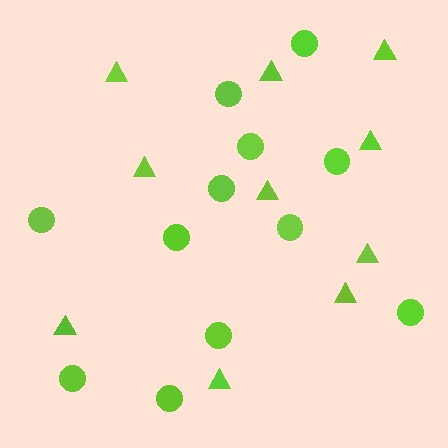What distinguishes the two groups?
There are 2 groups: one group of triangles (10) and one group of circles (12).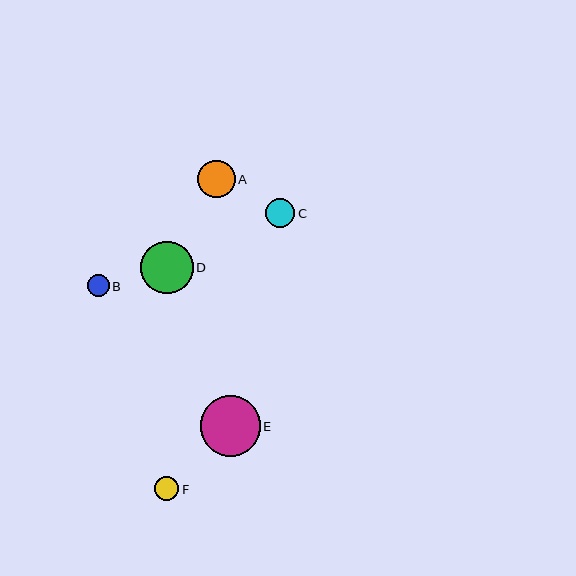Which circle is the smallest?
Circle B is the smallest with a size of approximately 22 pixels.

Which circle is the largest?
Circle E is the largest with a size of approximately 60 pixels.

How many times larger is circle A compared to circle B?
Circle A is approximately 1.7 times the size of circle B.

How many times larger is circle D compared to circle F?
Circle D is approximately 2.2 times the size of circle F.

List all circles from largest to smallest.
From largest to smallest: E, D, A, C, F, B.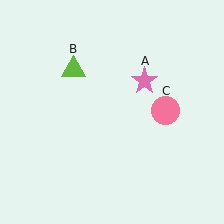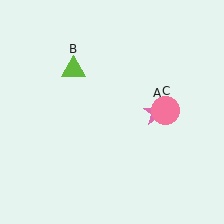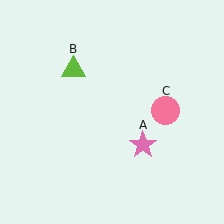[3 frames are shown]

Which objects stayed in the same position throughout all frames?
Lime triangle (object B) and pink circle (object C) remained stationary.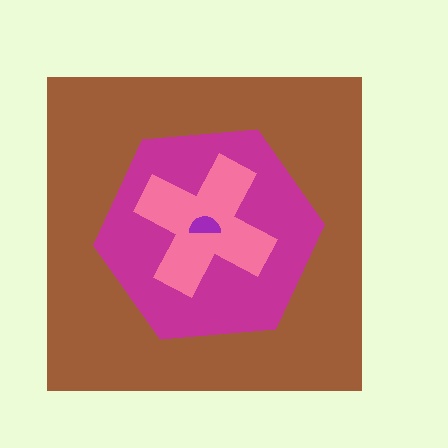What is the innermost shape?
The purple semicircle.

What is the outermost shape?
The brown square.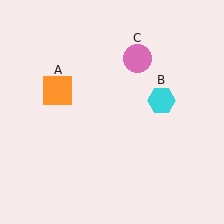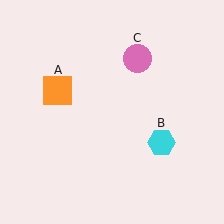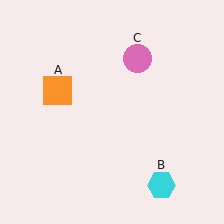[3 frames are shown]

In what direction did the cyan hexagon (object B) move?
The cyan hexagon (object B) moved down.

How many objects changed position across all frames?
1 object changed position: cyan hexagon (object B).